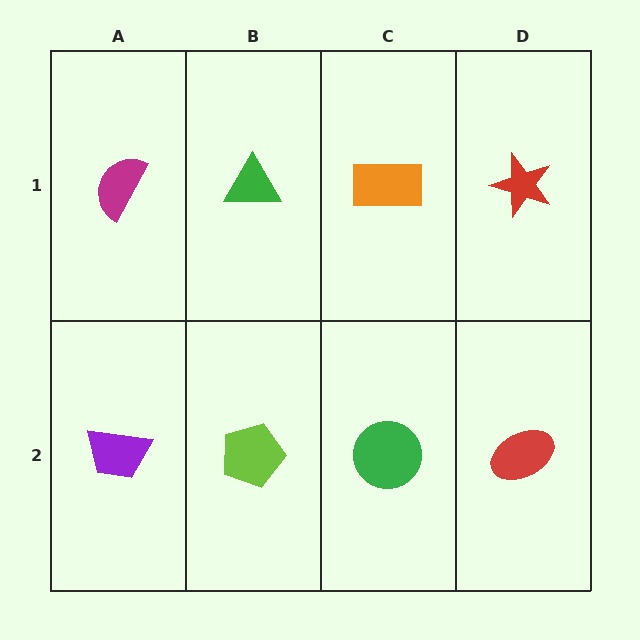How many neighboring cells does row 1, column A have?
2.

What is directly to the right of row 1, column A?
A green triangle.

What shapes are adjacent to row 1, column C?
A green circle (row 2, column C), a green triangle (row 1, column B), a red star (row 1, column D).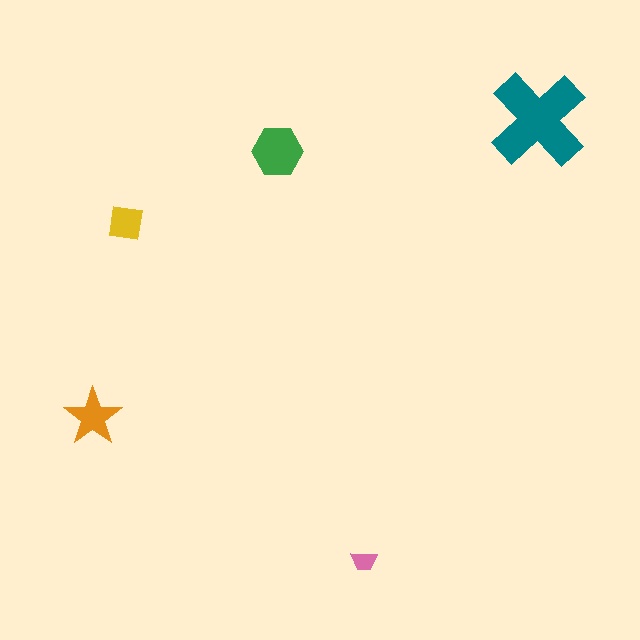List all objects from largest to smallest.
The teal cross, the green hexagon, the orange star, the yellow square, the pink trapezoid.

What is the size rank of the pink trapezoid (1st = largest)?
5th.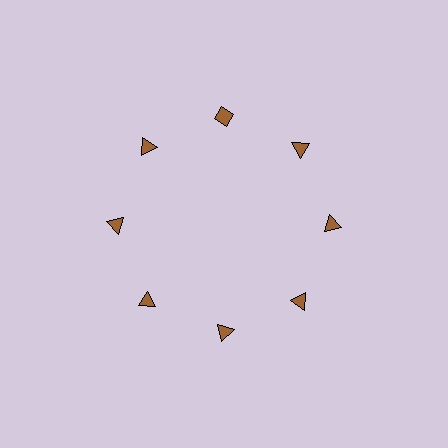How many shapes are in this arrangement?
There are 8 shapes arranged in a ring pattern.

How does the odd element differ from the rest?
It has a different shape: diamond instead of triangle.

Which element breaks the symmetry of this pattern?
The brown diamond at roughly the 12 o'clock position breaks the symmetry. All other shapes are brown triangles.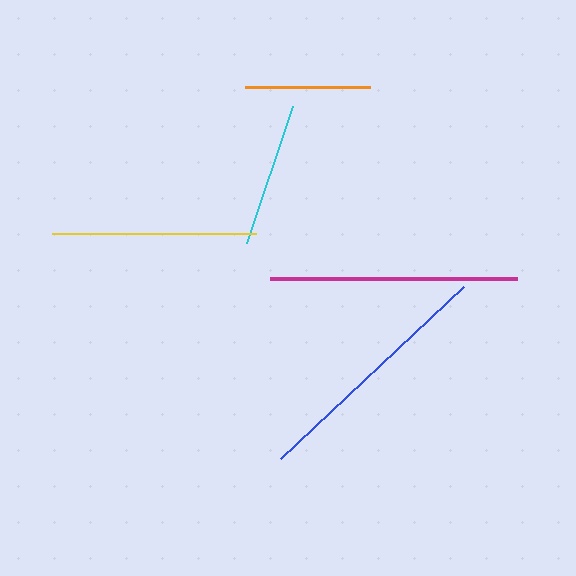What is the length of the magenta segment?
The magenta segment is approximately 248 pixels long.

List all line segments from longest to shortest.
From longest to shortest: blue, magenta, yellow, cyan, orange.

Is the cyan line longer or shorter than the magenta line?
The magenta line is longer than the cyan line.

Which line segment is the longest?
The blue line is the longest at approximately 251 pixels.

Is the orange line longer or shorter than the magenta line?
The magenta line is longer than the orange line.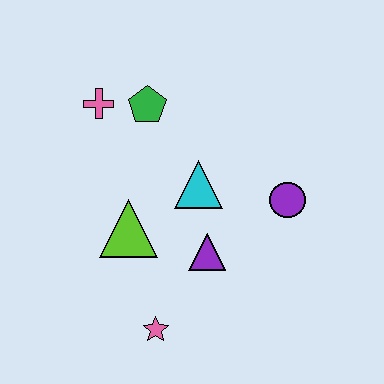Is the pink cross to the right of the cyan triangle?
No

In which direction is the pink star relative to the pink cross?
The pink star is below the pink cross.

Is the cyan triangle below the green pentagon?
Yes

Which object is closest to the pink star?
The purple triangle is closest to the pink star.